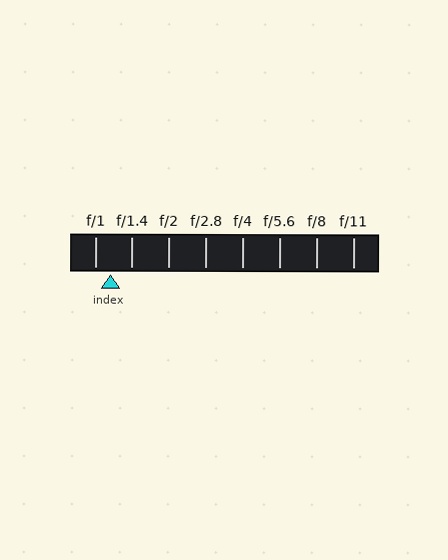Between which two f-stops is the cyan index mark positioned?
The index mark is between f/1 and f/1.4.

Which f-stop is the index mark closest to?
The index mark is closest to f/1.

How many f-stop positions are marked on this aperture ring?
There are 8 f-stop positions marked.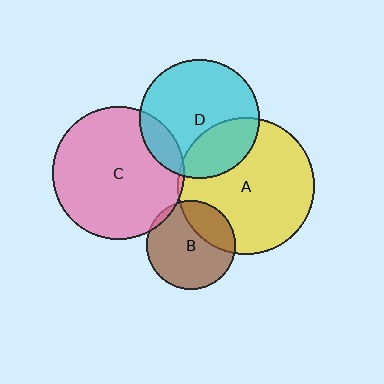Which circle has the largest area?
Circle A (yellow).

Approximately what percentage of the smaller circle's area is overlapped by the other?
Approximately 25%.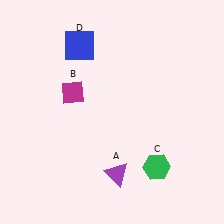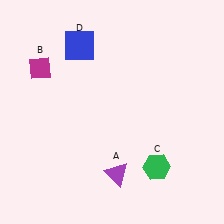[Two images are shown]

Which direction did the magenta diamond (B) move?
The magenta diamond (B) moved left.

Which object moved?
The magenta diamond (B) moved left.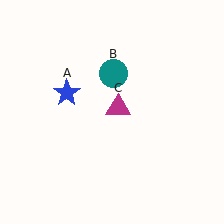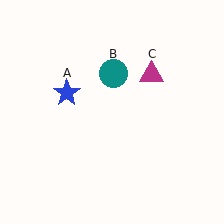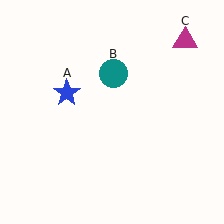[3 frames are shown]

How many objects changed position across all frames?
1 object changed position: magenta triangle (object C).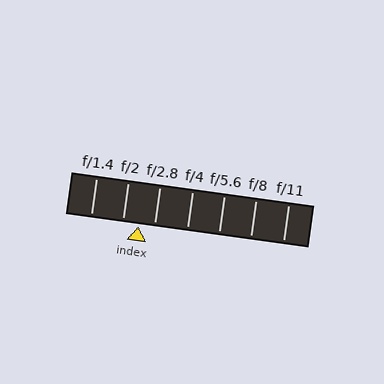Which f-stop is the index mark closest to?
The index mark is closest to f/2.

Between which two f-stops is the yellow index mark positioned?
The index mark is between f/2 and f/2.8.